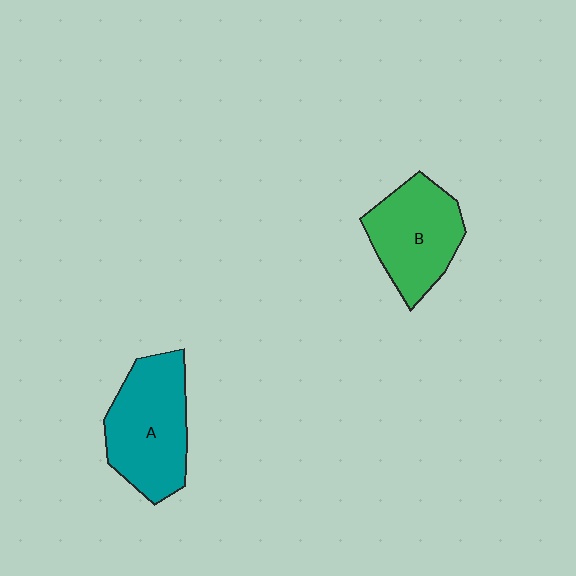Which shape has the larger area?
Shape A (teal).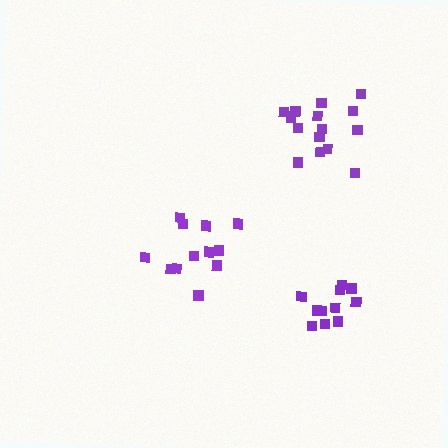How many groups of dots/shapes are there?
There are 3 groups.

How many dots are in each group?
Group 1: 12 dots, Group 2: 11 dots, Group 3: 16 dots (39 total).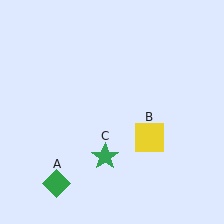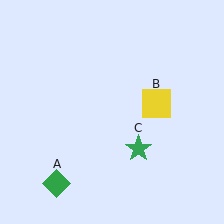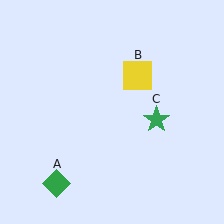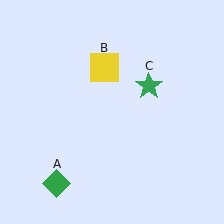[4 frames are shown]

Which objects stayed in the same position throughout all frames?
Green diamond (object A) remained stationary.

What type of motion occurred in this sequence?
The yellow square (object B), green star (object C) rotated counterclockwise around the center of the scene.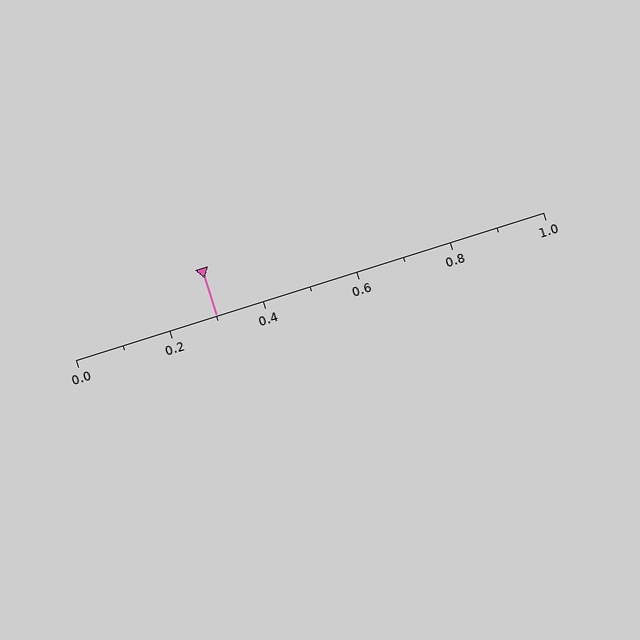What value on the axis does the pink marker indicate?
The marker indicates approximately 0.3.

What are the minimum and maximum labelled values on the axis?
The axis runs from 0.0 to 1.0.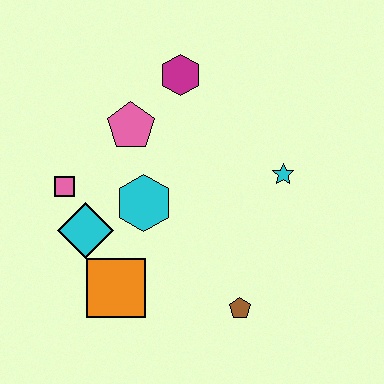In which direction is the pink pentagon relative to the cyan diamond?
The pink pentagon is above the cyan diamond.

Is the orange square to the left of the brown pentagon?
Yes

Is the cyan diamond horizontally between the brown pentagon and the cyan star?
No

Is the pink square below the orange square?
No